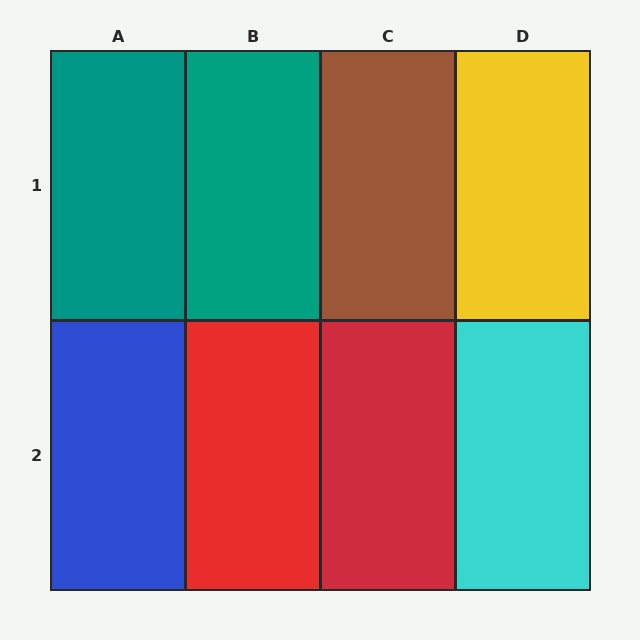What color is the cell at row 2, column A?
Blue.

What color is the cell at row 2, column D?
Cyan.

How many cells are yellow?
1 cell is yellow.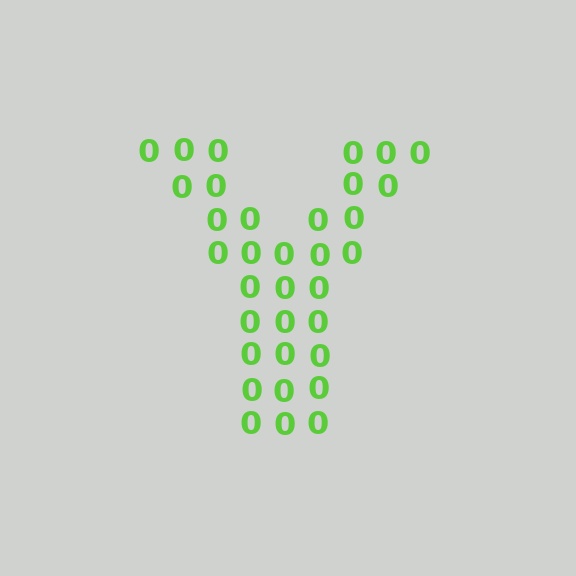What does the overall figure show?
The overall figure shows the letter Y.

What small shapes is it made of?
It is made of small digit 0's.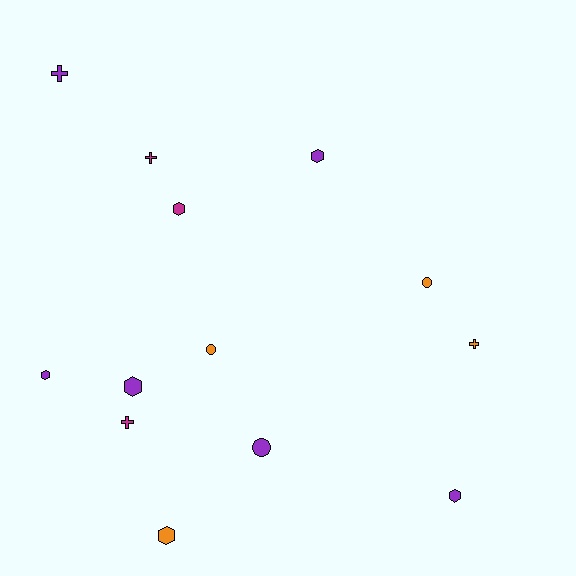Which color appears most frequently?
Purple, with 6 objects.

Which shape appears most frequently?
Hexagon, with 6 objects.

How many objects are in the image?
There are 13 objects.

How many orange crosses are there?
There is 1 orange cross.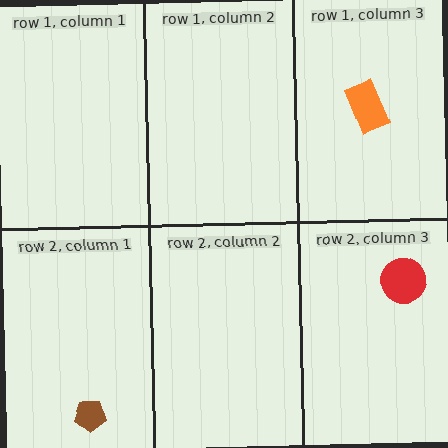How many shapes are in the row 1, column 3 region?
1.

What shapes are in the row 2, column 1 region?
The brown pentagon.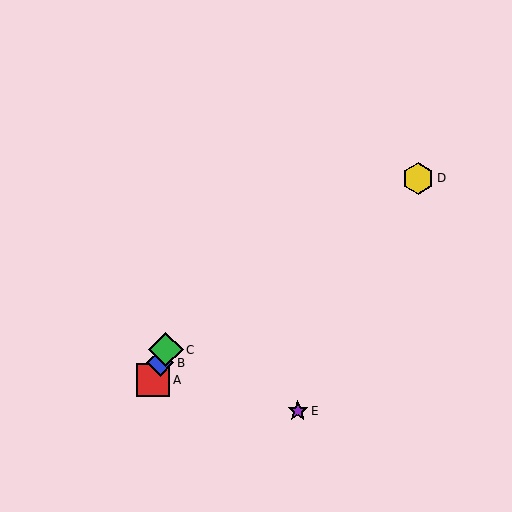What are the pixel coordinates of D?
Object D is at (418, 178).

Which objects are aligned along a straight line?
Objects A, B, C are aligned along a straight line.